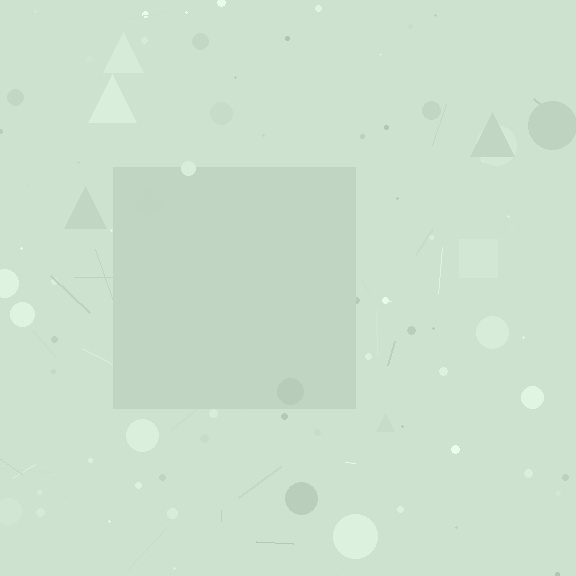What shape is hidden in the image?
A square is hidden in the image.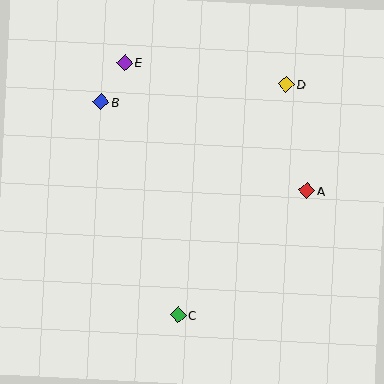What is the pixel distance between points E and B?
The distance between E and B is 46 pixels.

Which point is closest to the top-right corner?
Point D is closest to the top-right corner.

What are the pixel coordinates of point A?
Point A is at (307, 191).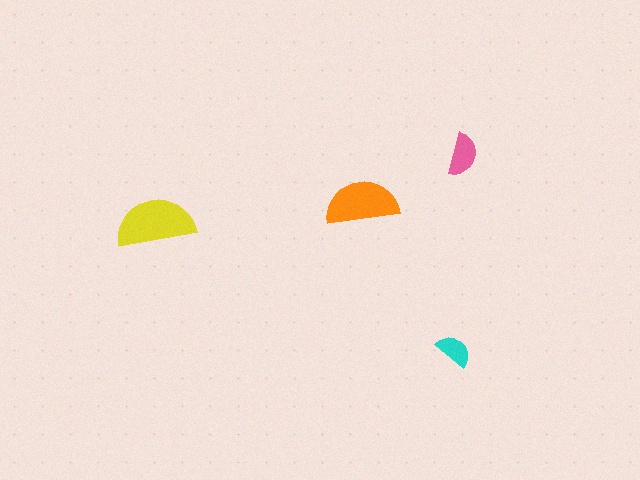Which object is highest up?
The pink semicircle is topmost.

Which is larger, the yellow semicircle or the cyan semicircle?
The yellow one.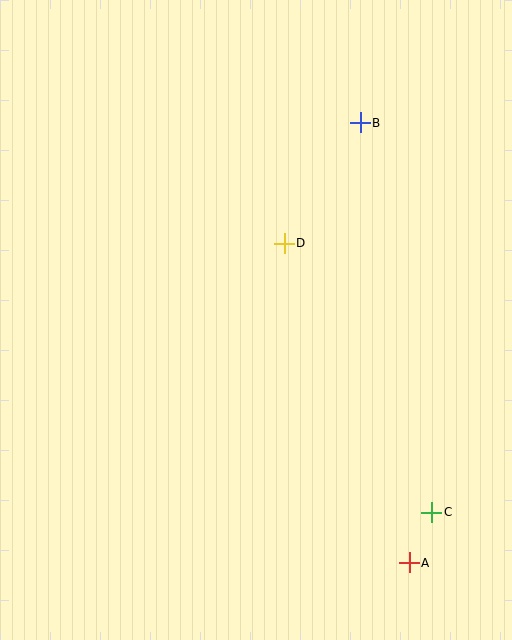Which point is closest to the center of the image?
Point D at (284, 244) is closest to the center.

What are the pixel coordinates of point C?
Point C is at (432, 512).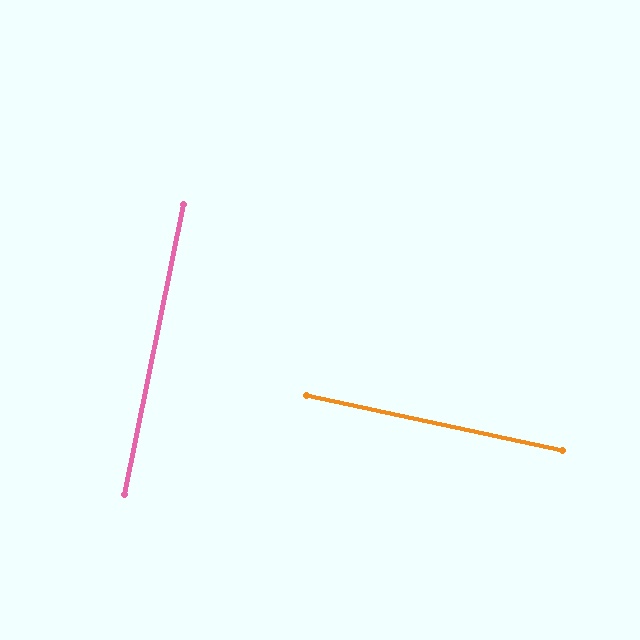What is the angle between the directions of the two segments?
Approximately 89 degrees.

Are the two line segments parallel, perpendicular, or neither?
Perpendicular — they meet at approximately 89°.